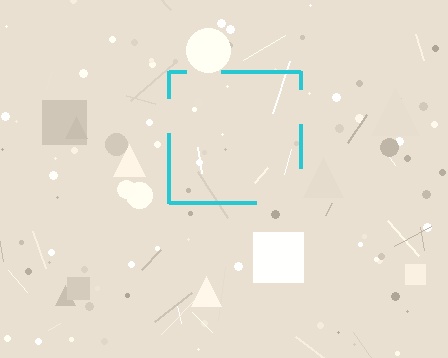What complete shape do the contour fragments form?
The contour fragments form a square.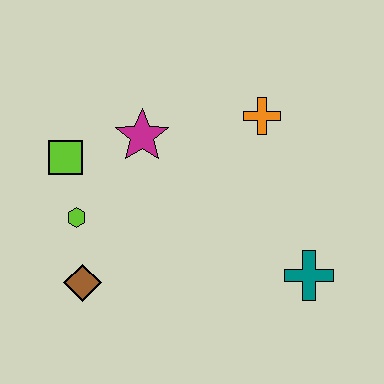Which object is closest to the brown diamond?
The lime hexagon is closest to the brown diamond.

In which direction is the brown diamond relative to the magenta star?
The brown diamond is below the magenta star.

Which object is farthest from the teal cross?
The lime square is farthest from the teal cross.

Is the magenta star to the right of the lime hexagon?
Yes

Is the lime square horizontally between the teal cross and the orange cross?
No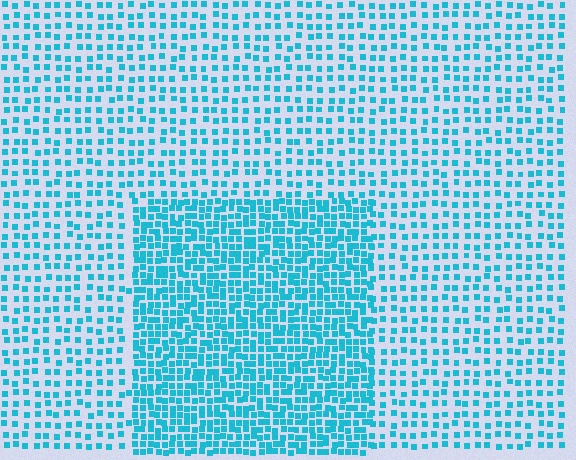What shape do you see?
I see a rectangle.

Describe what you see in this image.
The image contains small cyan elements arranged at two different densities. A rectangle-shaped region is visible where the elements are more densely packed than the surrounding area.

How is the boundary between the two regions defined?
The boundary is defined by a change in element density (approximately 2.0x ratio). All elements are the same color, size, and shape.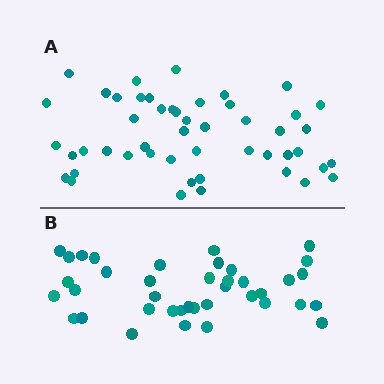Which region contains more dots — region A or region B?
Region A (the top region) has more dots.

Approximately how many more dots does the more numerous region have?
Region A has roughly 10 or so more dots than region B.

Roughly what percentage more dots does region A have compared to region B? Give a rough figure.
About 25% more.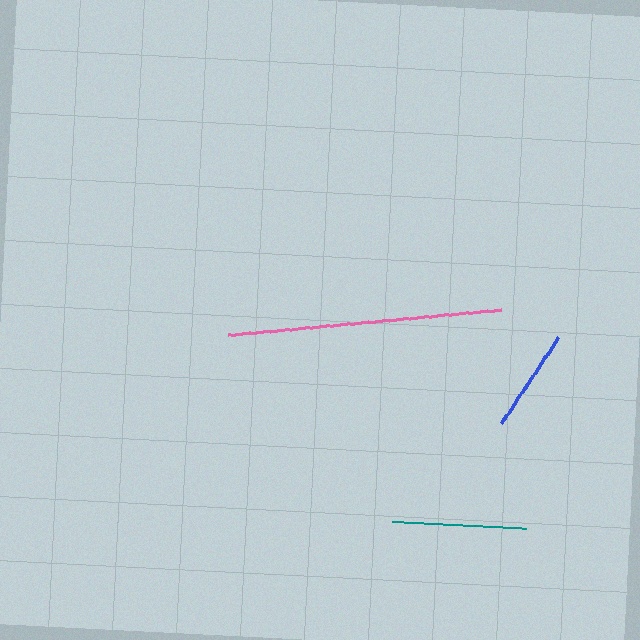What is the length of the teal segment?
The teal segment is approximately 135 pixels long.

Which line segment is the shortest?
The blue line is the shortest at approximately 104 pixels.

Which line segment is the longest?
The pink line is the longest at approximately 274 pixels.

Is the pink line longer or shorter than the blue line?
The pink line is longer than the blue line.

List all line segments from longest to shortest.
From longest to shortest: pink, teal, blue.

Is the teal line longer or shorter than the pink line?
The pink line is longer than the teal line.